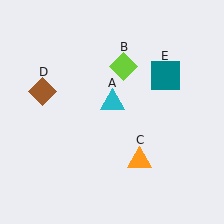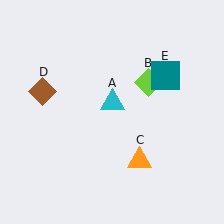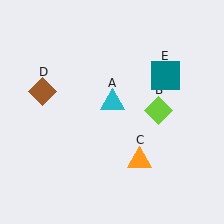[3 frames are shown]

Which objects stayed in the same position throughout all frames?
Cyan triangle (object A) and orange triangle (object C) and brown diamond (object D) and teal square (object E) remained stationary.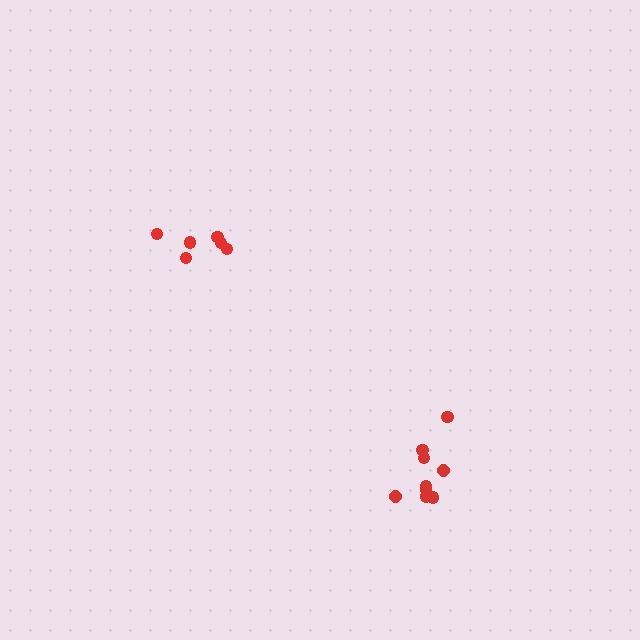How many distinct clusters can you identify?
There are 2 distinct clusters.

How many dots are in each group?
Group 1: 9 dots, Group 2: 7 dots (16 total).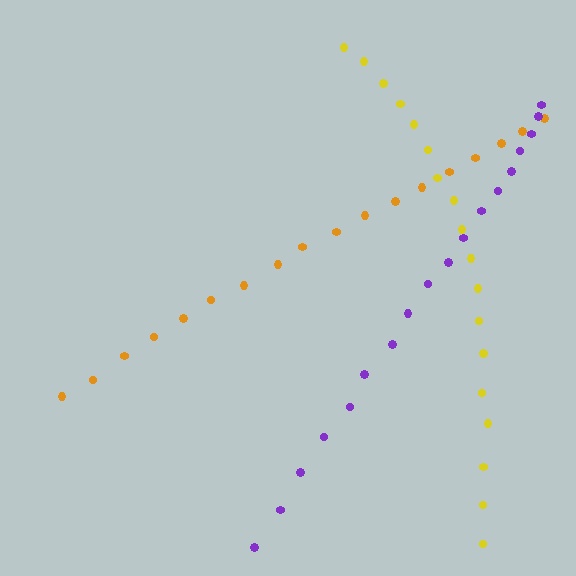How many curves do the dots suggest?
There are 3 distinct paths.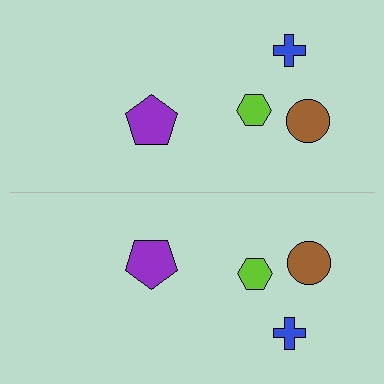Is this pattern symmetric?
Yes, this pattern has bilateral (reflection) symmetry.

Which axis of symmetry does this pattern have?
The pattern has a horizontal axis of symmetry running through the center of the image.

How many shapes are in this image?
There are 8 shapes in this image.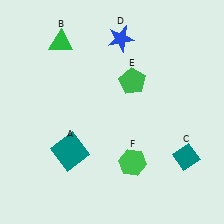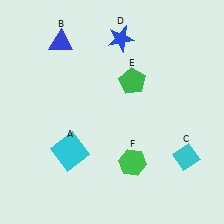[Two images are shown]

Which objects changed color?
A changed from teal to cyan. B changed from green to blue. C changed from teal to cyan.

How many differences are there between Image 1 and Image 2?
There are 3 differences between the two images.